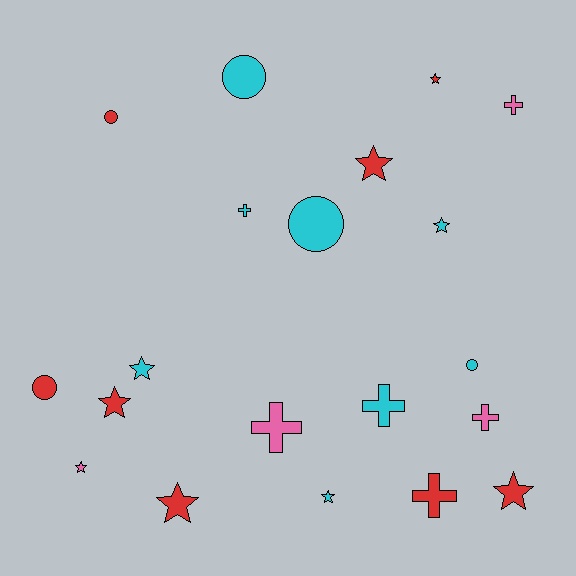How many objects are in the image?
There are 20 objects.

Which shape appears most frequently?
Star, with 9 objects.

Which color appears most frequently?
Cyan, with 8 objects.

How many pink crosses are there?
There are 3 pink crosses.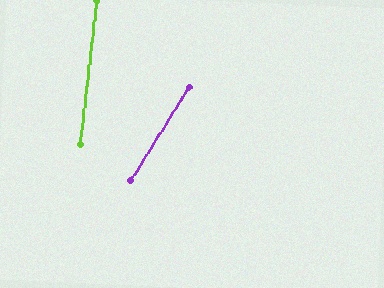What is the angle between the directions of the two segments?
Approximately 25 degrees.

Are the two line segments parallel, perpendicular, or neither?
Neither parallel nor perpendicular — they differ by about 25°.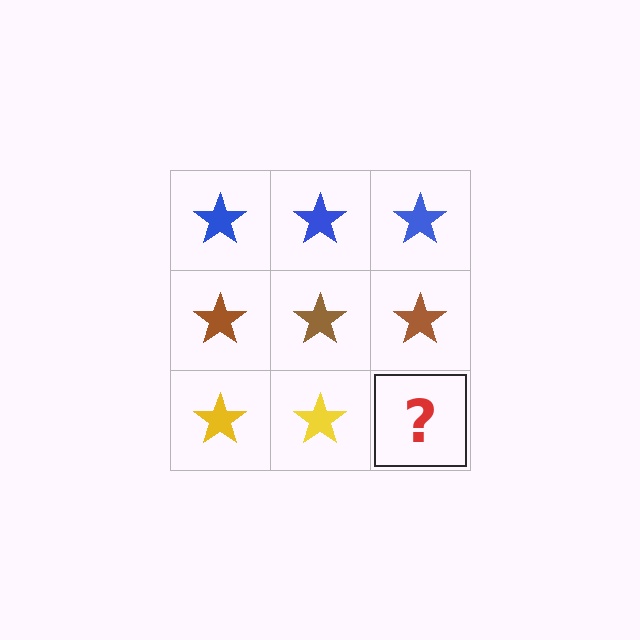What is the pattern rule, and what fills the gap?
The rule is that each row has a consistent color. The gap should be filled with a yellow star.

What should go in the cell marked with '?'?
The missing cell should contain a yellow star.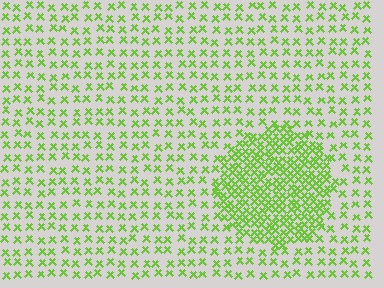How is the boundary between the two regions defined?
The boundary is defined by a change in element density (approximately 2.5x ratio). All elements are the same color, size, and shape.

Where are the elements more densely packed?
The elements are more densely packed inside the circle boundary.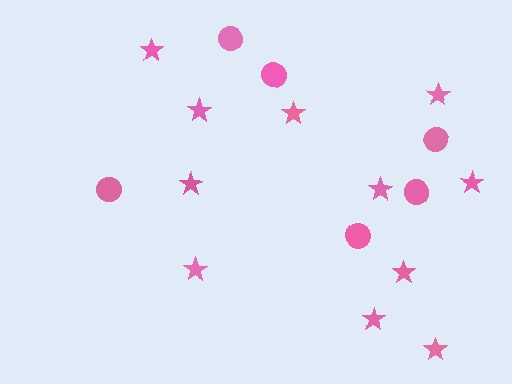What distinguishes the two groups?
There are 2 groups: one group of stars (11) and one group of circles (6).